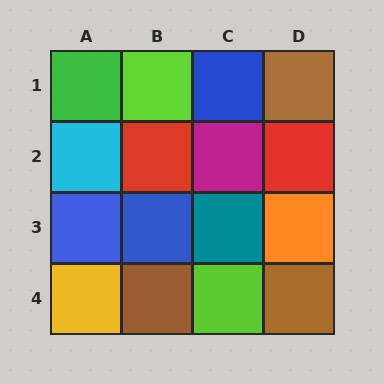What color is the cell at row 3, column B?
Blue.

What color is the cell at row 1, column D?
Brown.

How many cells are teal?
1 cell is teal.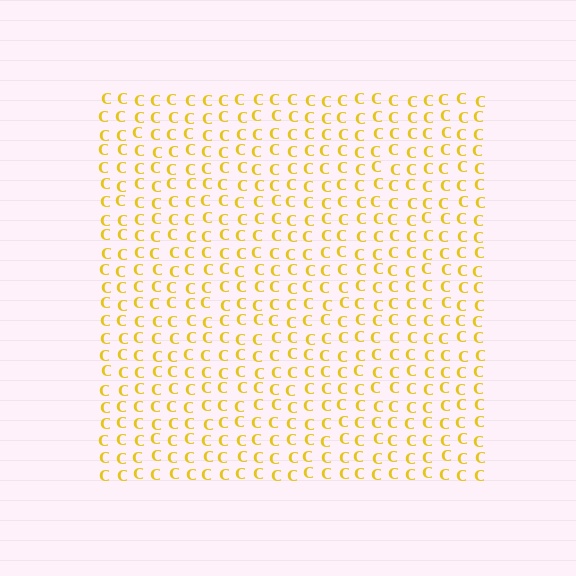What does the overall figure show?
The overall figure shows a square.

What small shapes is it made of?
It is made of small letter C's.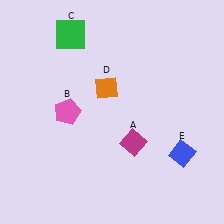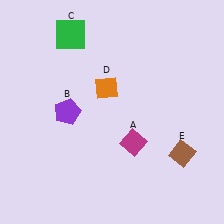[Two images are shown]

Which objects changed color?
B changed from pink to purple. E changed from blue to brown.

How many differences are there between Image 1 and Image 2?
There are 2 differences between the two images.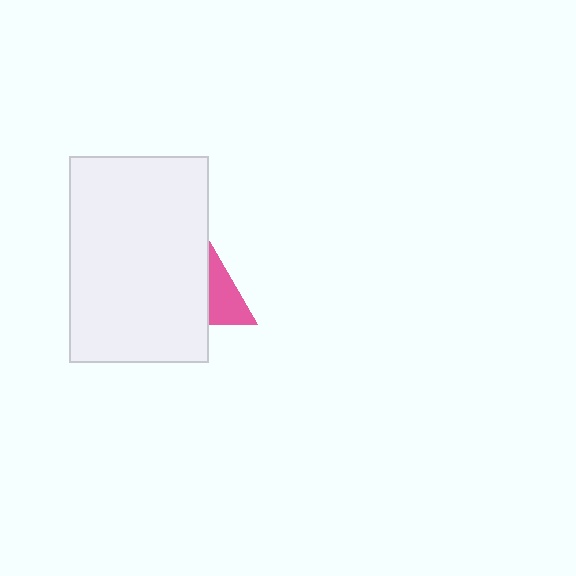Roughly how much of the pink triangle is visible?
A small part of it is visible (roughly 43%).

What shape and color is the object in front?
The object in front is a white rectangle.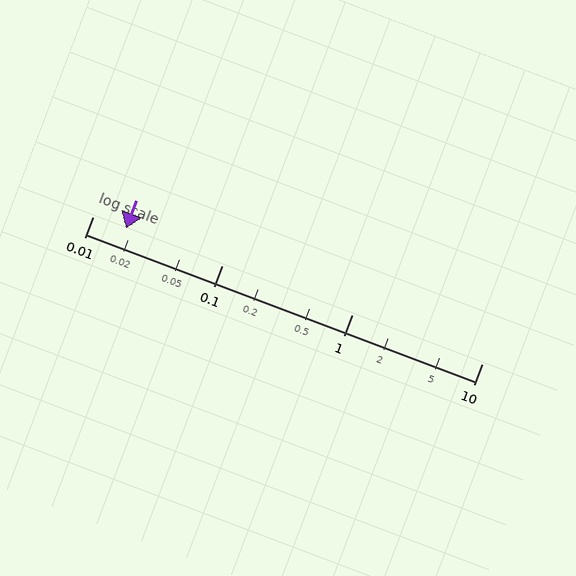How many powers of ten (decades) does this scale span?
The scale spans 3 decades, from 0.01 to 10.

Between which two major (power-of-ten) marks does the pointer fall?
The pointer is between 0.01 and 0.1.